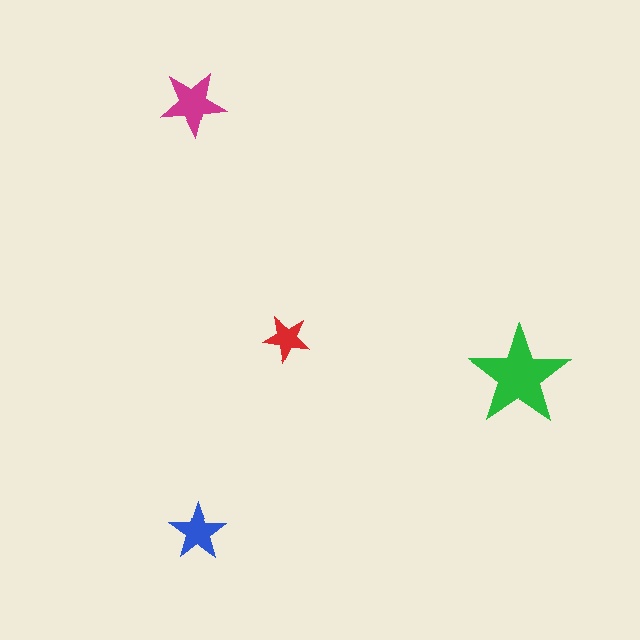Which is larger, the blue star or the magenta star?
The magenta one.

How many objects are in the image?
There are 4 objects in the image.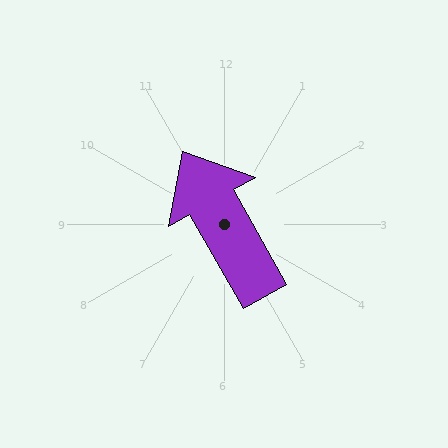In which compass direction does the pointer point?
Northwest.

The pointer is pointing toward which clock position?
Roughly 11 o'clock.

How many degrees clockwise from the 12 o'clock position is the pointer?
Approximately 330 degrees.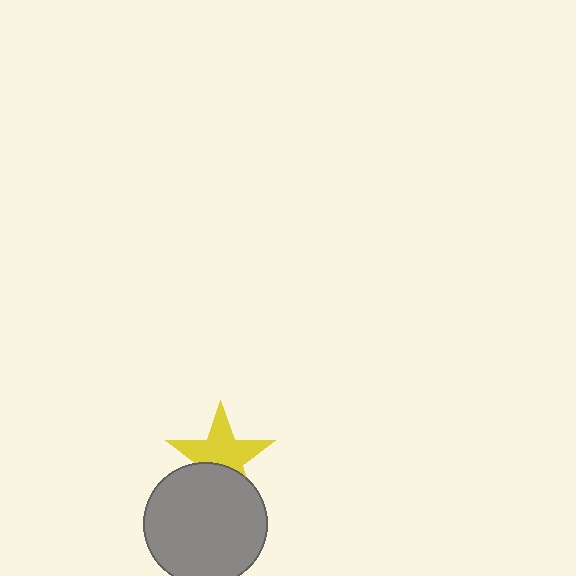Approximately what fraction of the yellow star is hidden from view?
Roughly 36% of the yellow star is hidden behind the gray circle.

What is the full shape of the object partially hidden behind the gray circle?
The partially hidden object is a yellow star.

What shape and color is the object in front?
The object in front is a gray circle.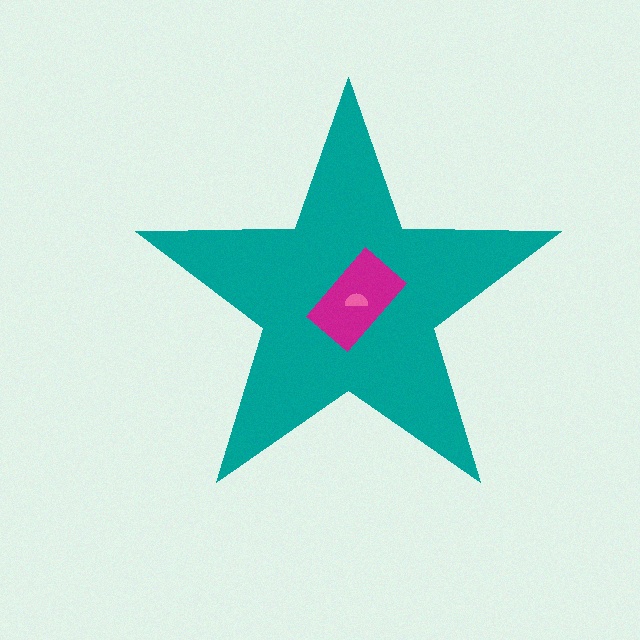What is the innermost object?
The pink semicircle.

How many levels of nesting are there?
3.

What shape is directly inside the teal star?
The magenta rectangle.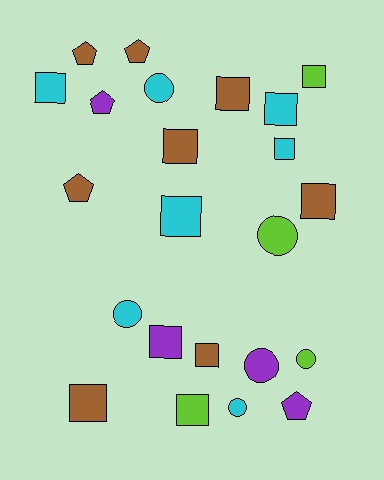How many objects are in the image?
There are 23 objects.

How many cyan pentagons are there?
There are no cyan pentagons.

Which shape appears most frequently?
Square, with 12 objects.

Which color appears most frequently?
Brown, with 8 objects.